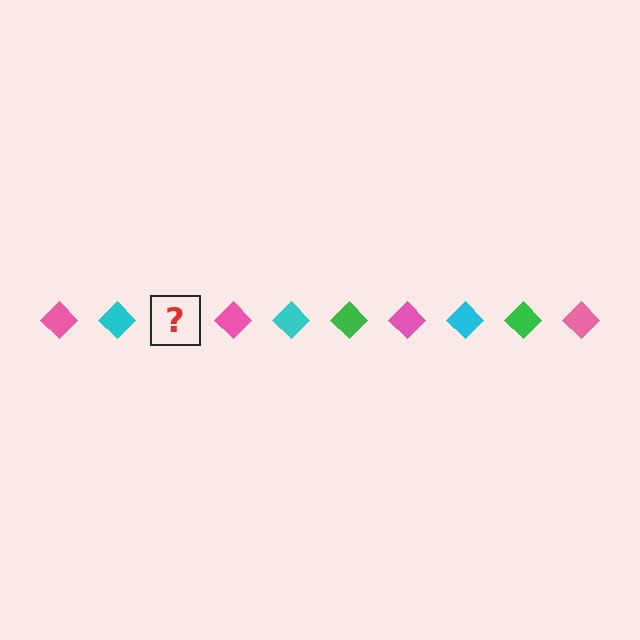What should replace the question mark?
The question mark should be replaced with a green diamond.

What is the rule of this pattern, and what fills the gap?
The rule is that the pattern cycles through pink, cyan, green diamonds. The gap should be filled with a green diamond.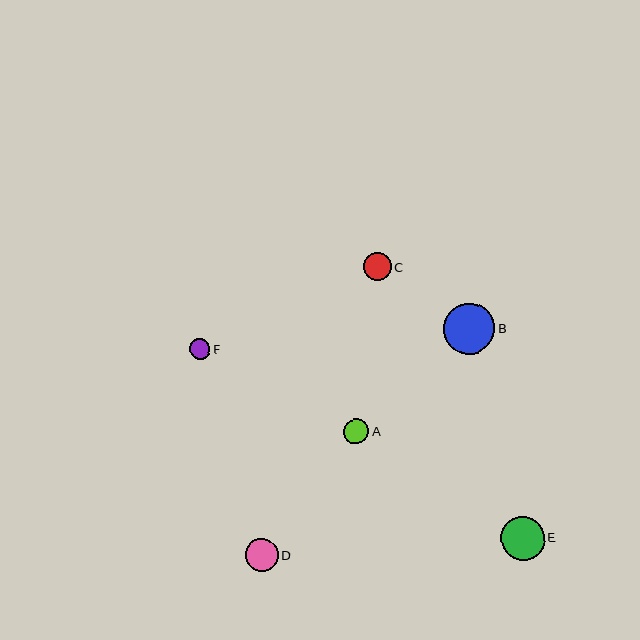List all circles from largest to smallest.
From largest to smallest: B, E, D, C, A, F.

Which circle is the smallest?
Circle F is the smallest with a size of approximately 20 pixels.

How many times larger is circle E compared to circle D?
Circle E is approximately 1.3 times the size of circle D.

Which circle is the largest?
Circle B is the largest with a size of approximately 51 pixels.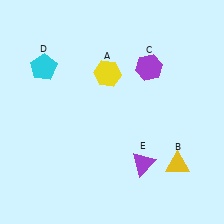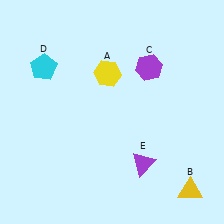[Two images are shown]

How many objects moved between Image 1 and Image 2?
1 object moved between the two images.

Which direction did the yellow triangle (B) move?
The yellow triangle (B) moved down.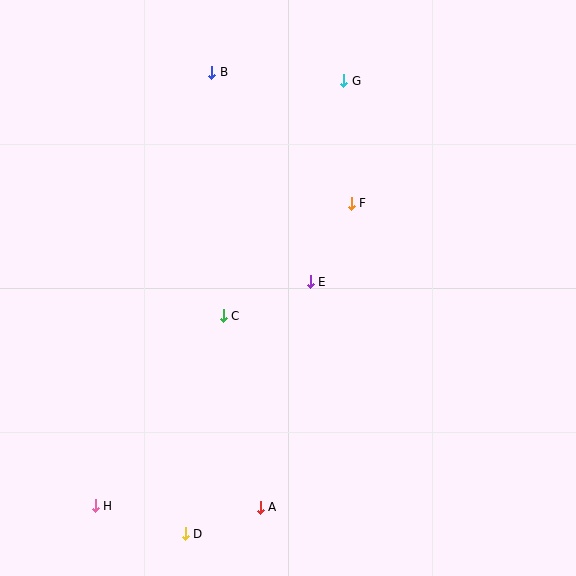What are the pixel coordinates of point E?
Point E is at (310, 282).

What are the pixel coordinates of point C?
Point C is at (223, 316).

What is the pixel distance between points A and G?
The distance between A and G is 434 pixels.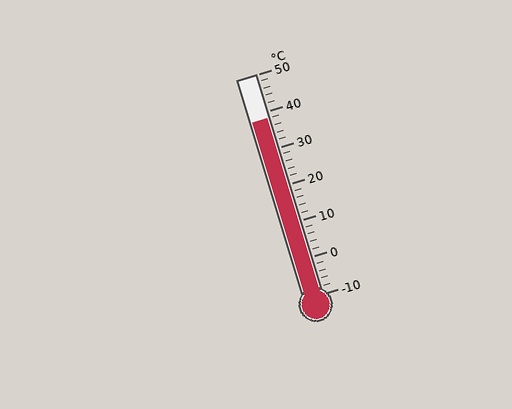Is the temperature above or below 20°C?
The temperature is above 20°C.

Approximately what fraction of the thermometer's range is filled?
The thermometer is filled to approximately 80% of its range.